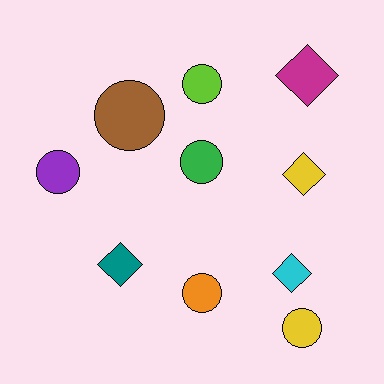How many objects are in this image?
There are 10 objects.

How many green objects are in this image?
There is 1 green object.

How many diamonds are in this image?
There are 4 diamonds.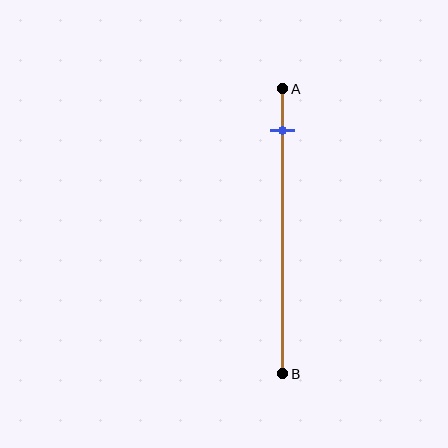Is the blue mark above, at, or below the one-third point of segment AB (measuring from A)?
The blue mark is above the one-third point of segment AB.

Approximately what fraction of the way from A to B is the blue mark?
The blue mark is approximately 15% of the way from A to B.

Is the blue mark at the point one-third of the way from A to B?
No, the mark is at about 15% from A, not at the 33% one-third point.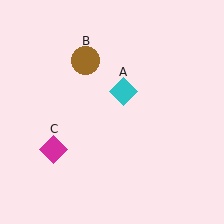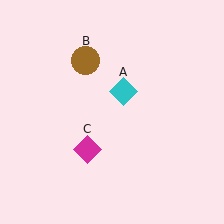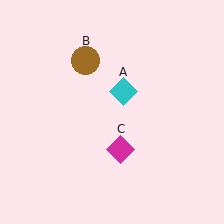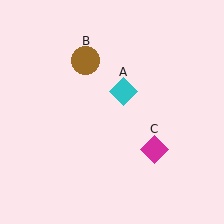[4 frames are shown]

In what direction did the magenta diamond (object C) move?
The magenta diamond (object C) moved right.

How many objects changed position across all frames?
1 object changed position: magenta diamond (object C).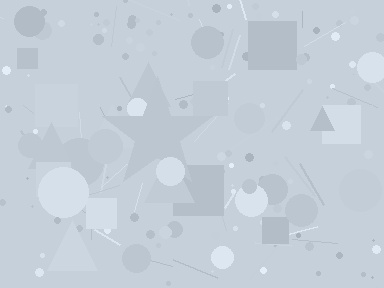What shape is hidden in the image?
A star is hidden in the image.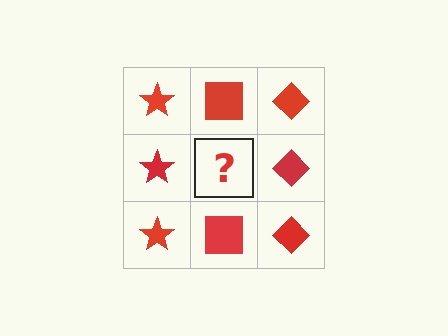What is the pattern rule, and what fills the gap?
The rule is that each column has a consistent shape. The gap should be filled with a red square.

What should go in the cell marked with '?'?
The missing cell should contain a red square.